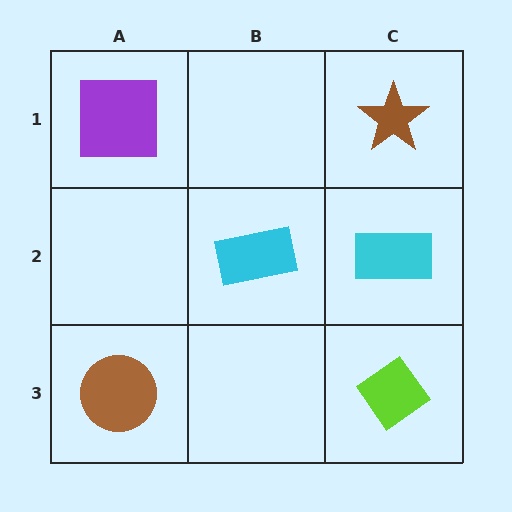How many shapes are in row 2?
2 shapes.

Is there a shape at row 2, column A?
No, that cell is empty.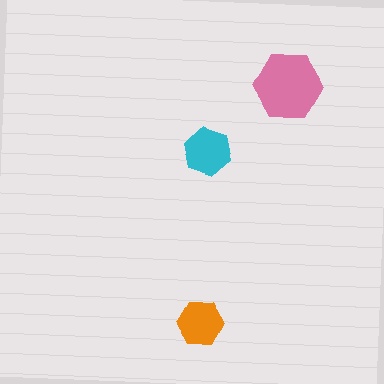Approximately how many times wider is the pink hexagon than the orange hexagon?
About 1.5 times wider.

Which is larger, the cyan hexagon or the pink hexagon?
The pink one.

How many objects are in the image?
There are 3 objects in the image.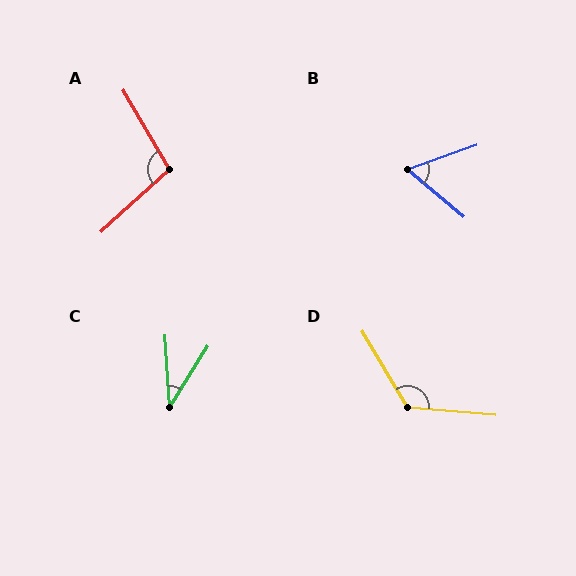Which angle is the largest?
D, at approximately 126 degrees.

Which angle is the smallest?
C, at approximately 36 degrees.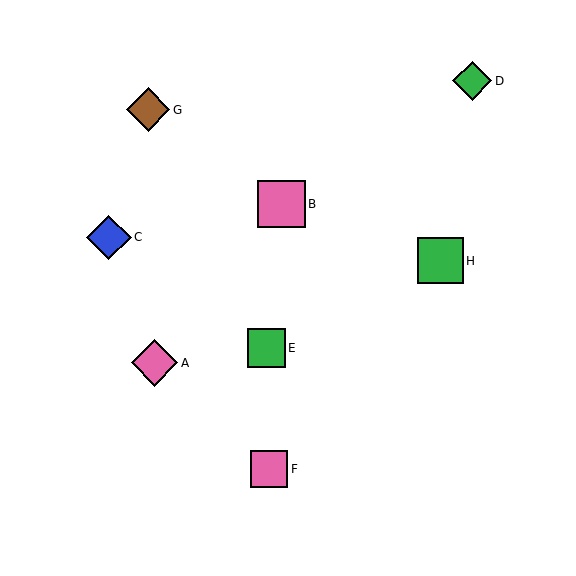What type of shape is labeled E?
Shape E is a green square.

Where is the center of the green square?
The center of the green square is at (266, 348).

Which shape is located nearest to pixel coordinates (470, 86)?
The green diamond (labeled D) at (472, 81) is nearest to that location.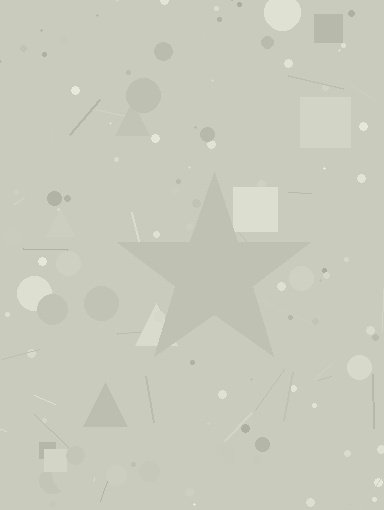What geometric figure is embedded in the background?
A star is embedded in the background.